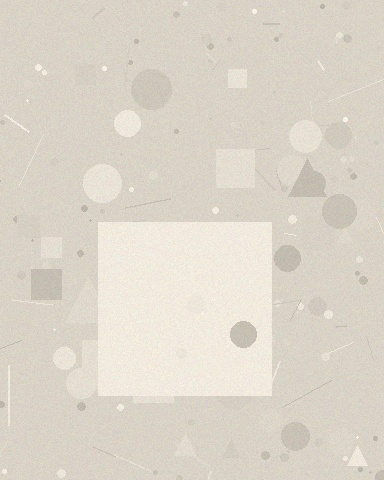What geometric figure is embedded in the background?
A square is embedded in the background.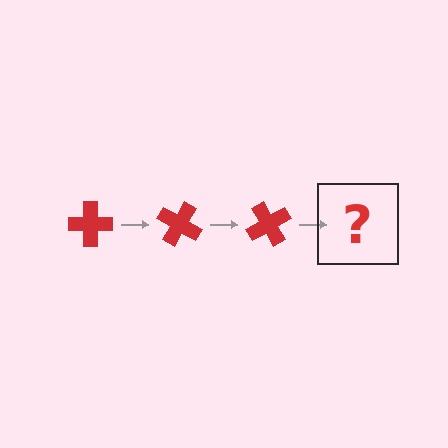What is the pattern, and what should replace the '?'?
The pattern is that the cross rotates 30 degrees each step. The '?' should be a red cross rotated 90 degrees.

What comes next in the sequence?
The next element should be a red cross rotated 90 degrees.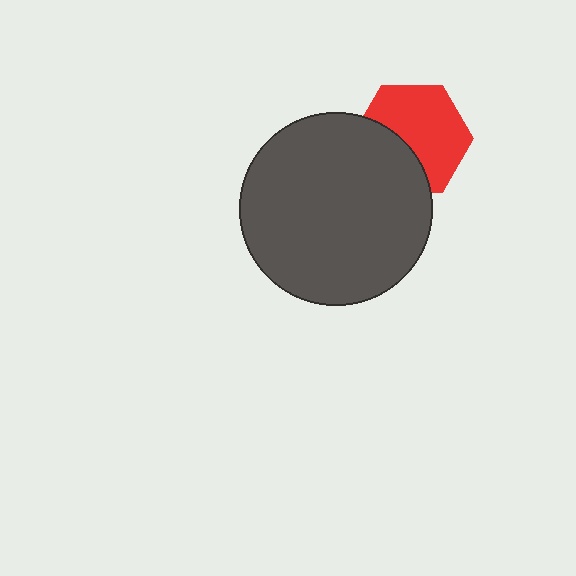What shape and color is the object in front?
The object in front is a dark gray circle.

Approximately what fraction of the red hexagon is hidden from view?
Roughly 37% of the red hexagon is hidden behind the dark gray circle.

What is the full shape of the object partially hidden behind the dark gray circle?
The partially hidden object is a red hexagon.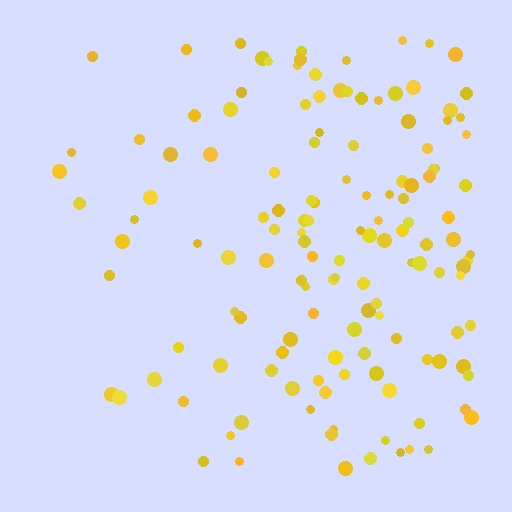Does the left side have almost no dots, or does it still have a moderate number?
Still a moderate number, just noticeably fewer than the right.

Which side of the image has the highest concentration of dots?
The right.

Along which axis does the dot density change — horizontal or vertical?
Horizontal.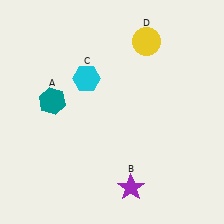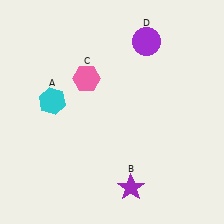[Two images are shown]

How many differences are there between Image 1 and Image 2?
There are 3 differences between the two images.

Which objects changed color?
A changed from teal to cyan. C changed from cyan to pink. D changed from yellow to purple.